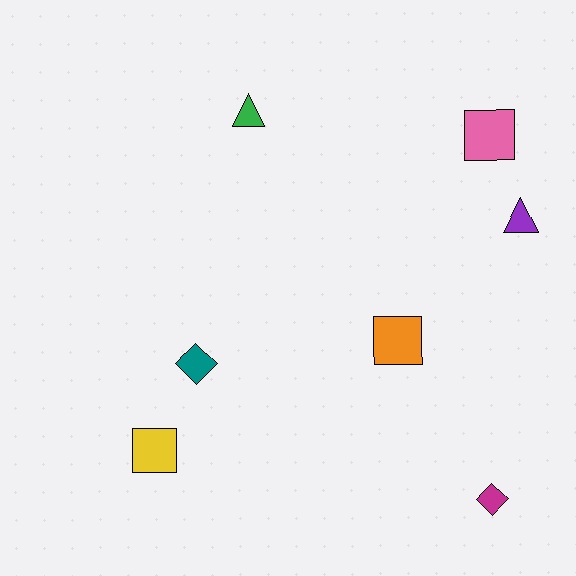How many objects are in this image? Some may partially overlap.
There are 7 objects.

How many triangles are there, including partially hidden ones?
There are 2 triangles.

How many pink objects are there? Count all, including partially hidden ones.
There is 1 pink object.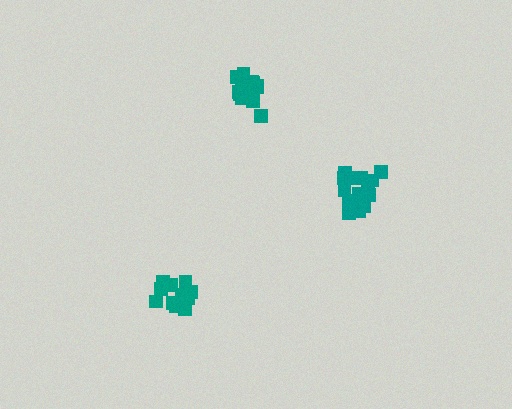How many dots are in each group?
Group 1: 15 dots, Group 2: 15 dots, Group 3: 12 dots (42 total).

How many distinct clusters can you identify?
There are 3 distinct clusters.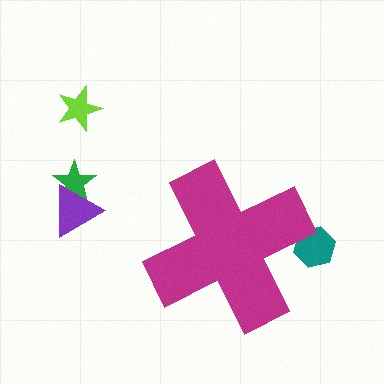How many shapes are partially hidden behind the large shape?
1 shape is partially hidden.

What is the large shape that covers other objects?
A magenta cross.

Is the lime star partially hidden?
No, the lime star is fully visible.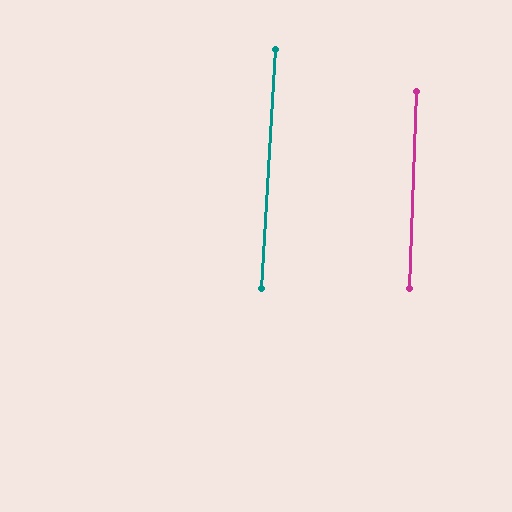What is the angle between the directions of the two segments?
Approximately 1 degree.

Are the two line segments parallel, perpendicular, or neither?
Parallel — their directions differ by only 1.3°.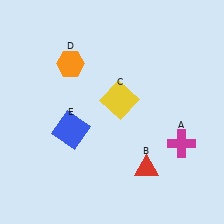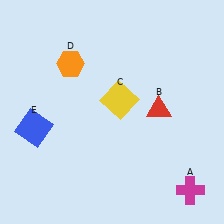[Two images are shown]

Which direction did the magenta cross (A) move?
The magenta cross (A) moved down.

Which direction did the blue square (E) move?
The blue square (E) moved left.